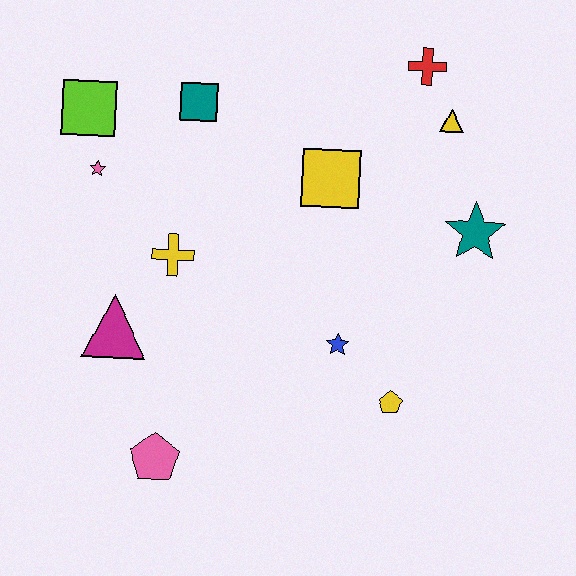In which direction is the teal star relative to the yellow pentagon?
The teal star is above the yellow pentagon.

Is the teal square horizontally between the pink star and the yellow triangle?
Yes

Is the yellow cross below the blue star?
No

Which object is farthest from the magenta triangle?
The red cross is farthest from the magenta triangle.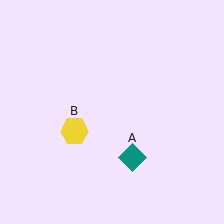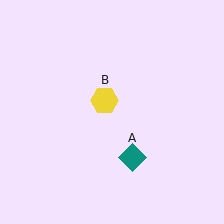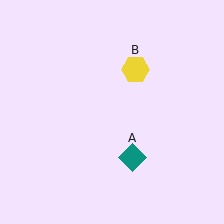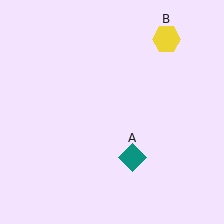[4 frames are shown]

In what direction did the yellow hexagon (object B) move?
The yellow hexagon (object B) moved up and to the right.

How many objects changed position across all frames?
1 object changed position: yellow hexagon (object B).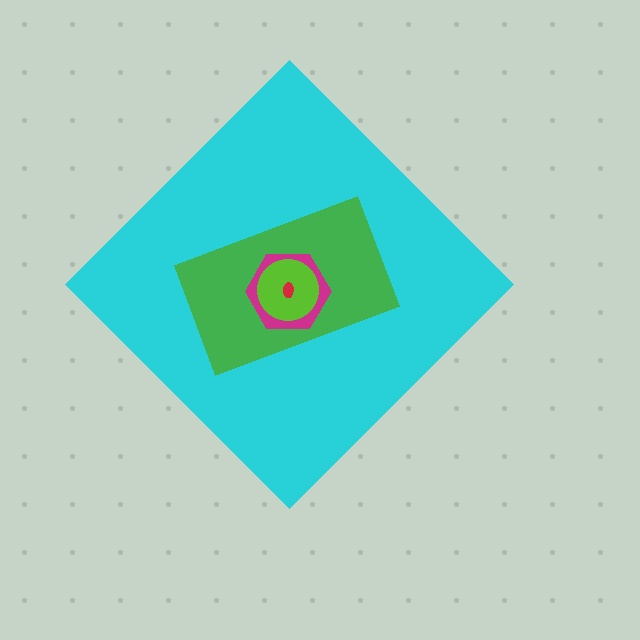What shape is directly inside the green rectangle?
The magenta hexagon.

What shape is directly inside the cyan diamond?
The green rectangle.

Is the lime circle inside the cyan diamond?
Yes.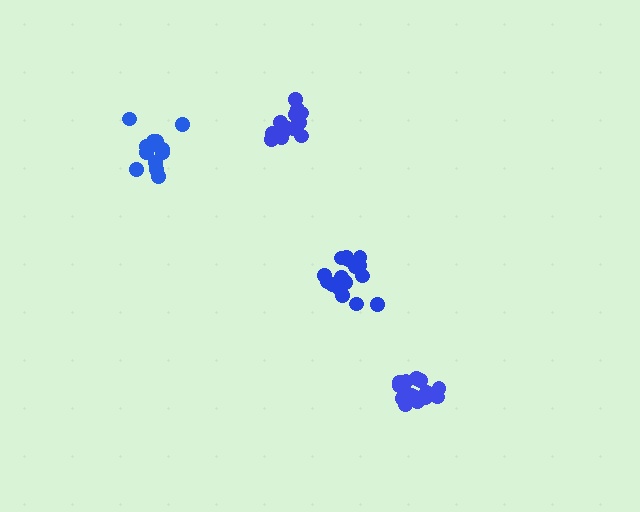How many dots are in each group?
Group 1: 17 dots, Group 2: 14 dots, Group 3: 17 dots, Group 4: 15 dots (63 total).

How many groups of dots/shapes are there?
There are 4 groups.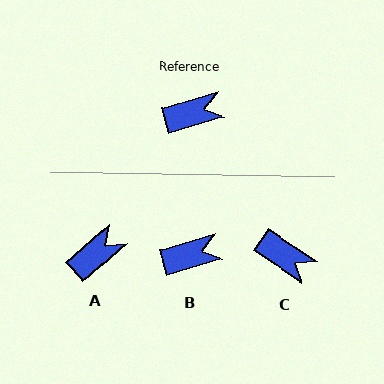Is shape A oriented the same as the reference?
No, it is off by about 25 degrees.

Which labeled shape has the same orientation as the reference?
B.